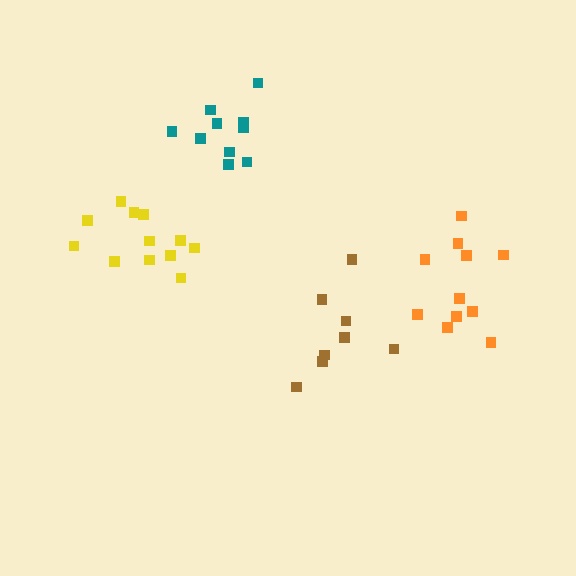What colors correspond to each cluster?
The clusters are colored: teal, brown, yellow, orange.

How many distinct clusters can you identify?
There are 4 distinct clusters.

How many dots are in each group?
Group 1: 10 dots, Group 2: 8 dots, Group 3: 12 dots, Group 4: 11 dots (41 total).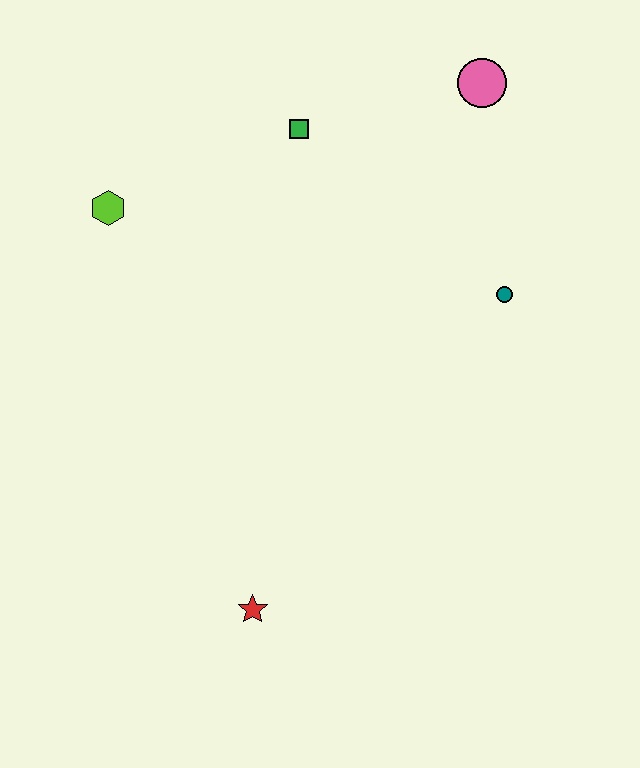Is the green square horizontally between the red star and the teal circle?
Yes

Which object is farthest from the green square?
The red star is farthest from the green square.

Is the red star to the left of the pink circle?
Yes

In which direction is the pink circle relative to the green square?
The pink circle is to the right of the green square.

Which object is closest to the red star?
The teal circle is closest to the red star.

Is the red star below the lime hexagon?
Yes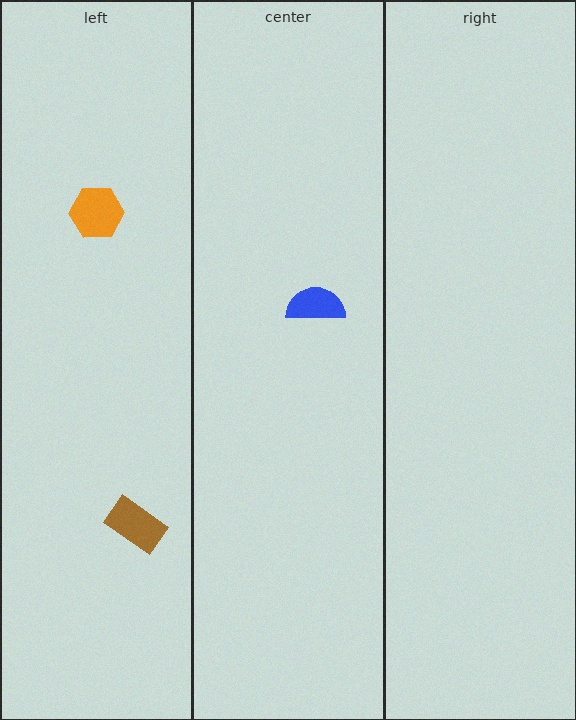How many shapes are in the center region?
1.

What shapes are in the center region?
The blue semicircle.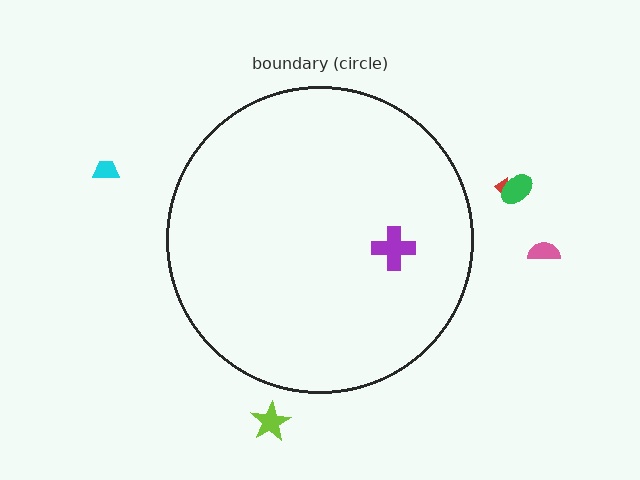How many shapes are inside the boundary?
1 inside, 5 outside.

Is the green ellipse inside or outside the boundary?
Outside.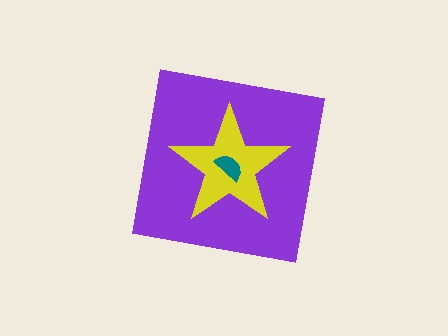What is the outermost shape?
The purple square.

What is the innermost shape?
The teal semicircle.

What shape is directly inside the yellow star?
The teal semicircle.